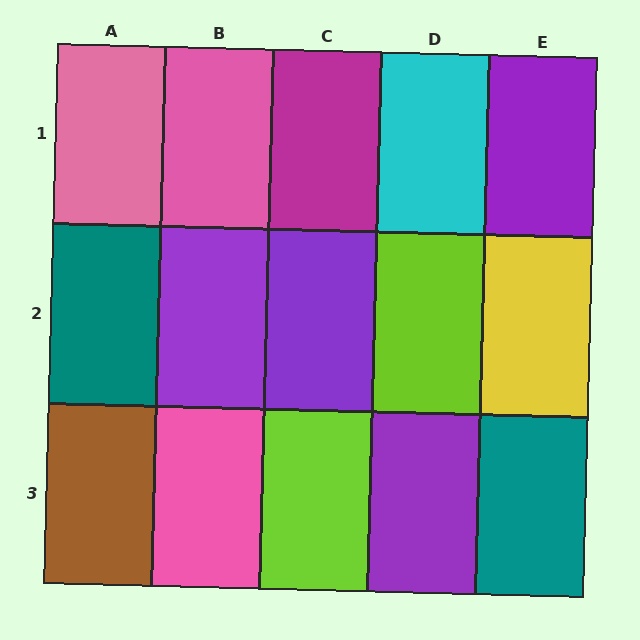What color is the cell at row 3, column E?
Teal.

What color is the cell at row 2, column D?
Lime.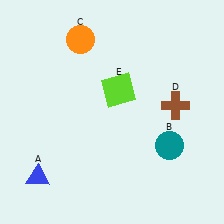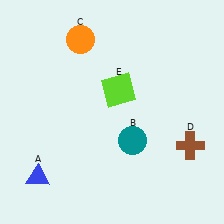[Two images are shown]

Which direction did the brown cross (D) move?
The brown cross (D) moved down.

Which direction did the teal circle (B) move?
The teal circle (B) moved left.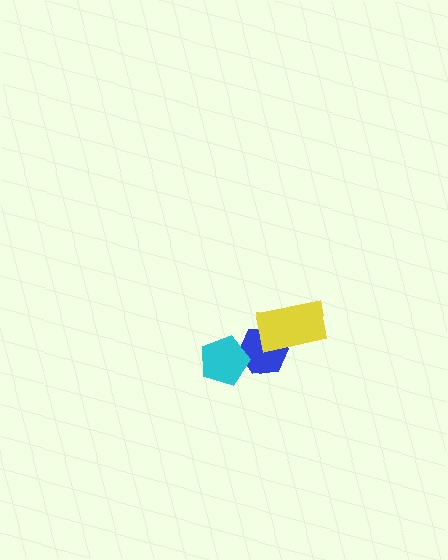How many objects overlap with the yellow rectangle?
1 object overlaps with the yellow rectangle.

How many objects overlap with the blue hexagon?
2 objects overlap with the blue hexagon.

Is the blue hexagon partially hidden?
Yes, it is partially covered by another shape.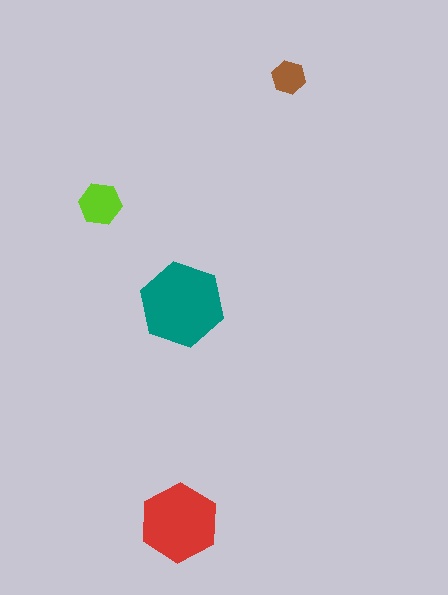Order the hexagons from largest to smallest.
the teal one, the red one, the lime one, the brown one.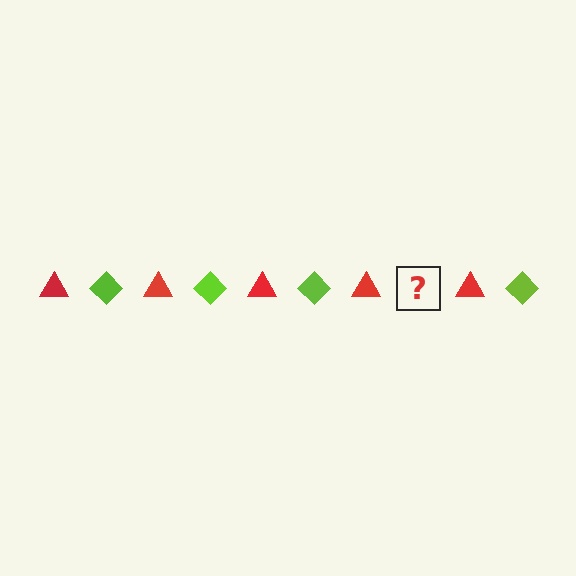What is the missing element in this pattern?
The missing element is a lime diamond.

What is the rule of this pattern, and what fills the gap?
The rule is that the pattern alternates between red triangle and lime diamond. The gap should be filled with a lime diamond.